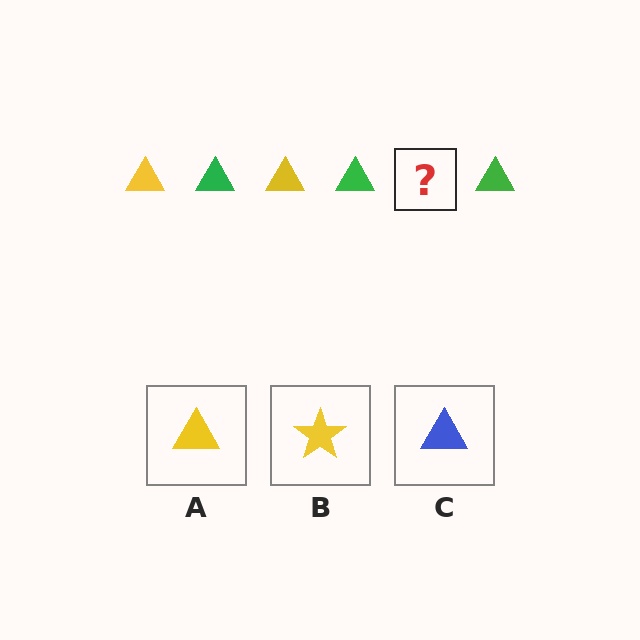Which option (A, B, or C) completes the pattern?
A.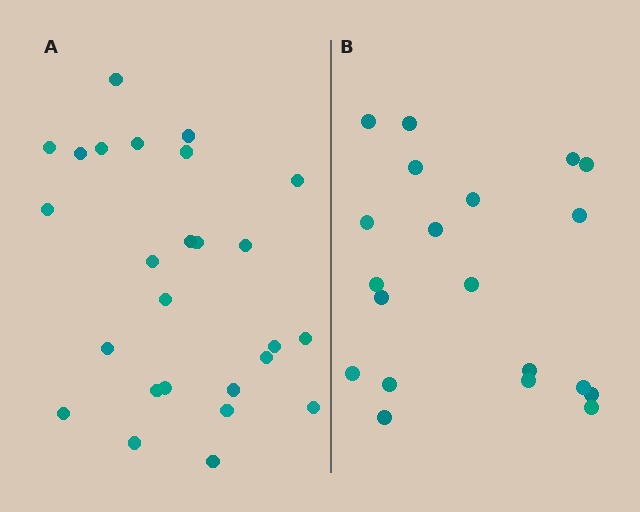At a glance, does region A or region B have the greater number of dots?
Region A (the left region) has more dots.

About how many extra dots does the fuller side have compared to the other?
Region A has about 6 more dots than region B.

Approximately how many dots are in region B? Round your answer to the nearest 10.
About 20 dots.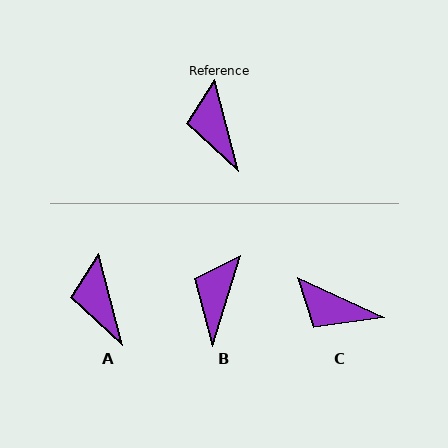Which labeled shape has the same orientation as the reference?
A.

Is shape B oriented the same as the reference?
No, it is off by about 32 degrees.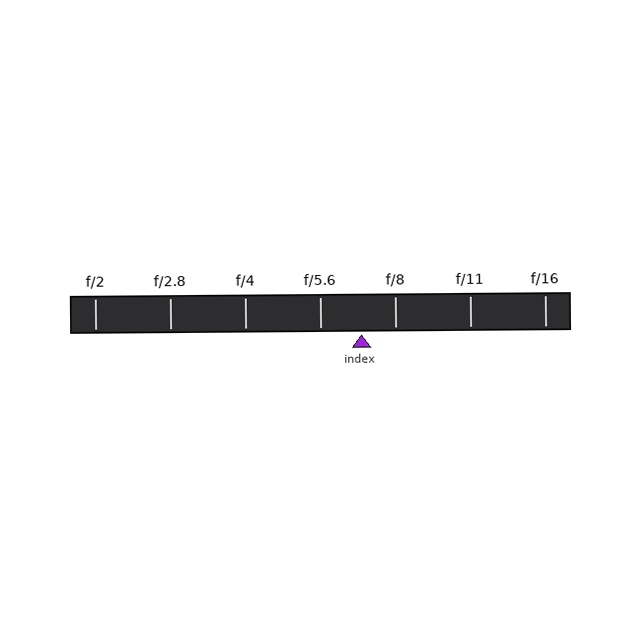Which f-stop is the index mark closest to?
The index mark is closest to f/8.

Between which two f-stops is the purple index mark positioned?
The index mark is between f/5.6 and f/8.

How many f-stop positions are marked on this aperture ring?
There are 7 f-stop positions marked.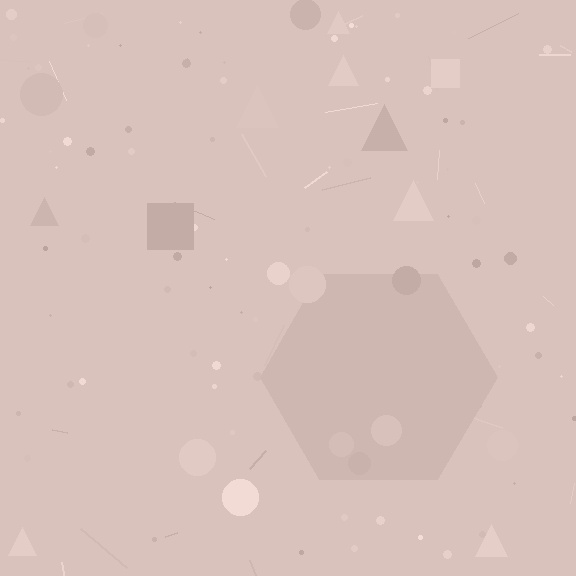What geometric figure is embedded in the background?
A hexagon is embedded in the background.